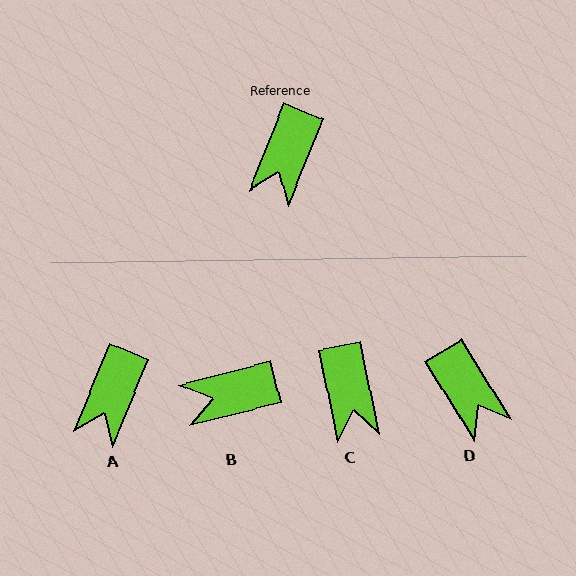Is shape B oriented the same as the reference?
No, it is off by about 54 degrees.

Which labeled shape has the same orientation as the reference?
A.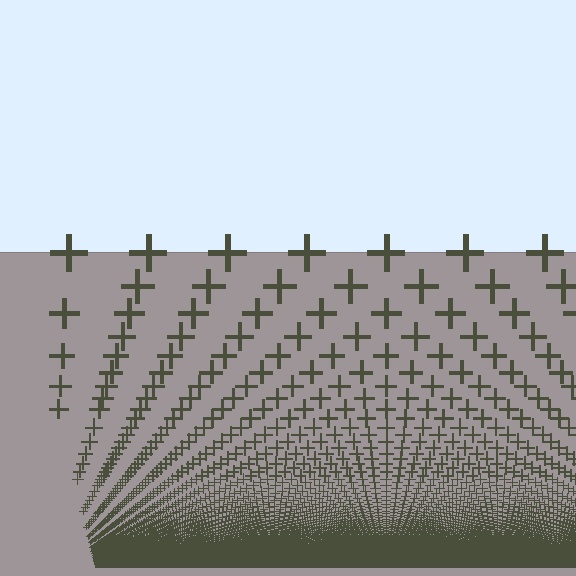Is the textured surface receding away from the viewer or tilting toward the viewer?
The surface appears to tilt toward the viewer. Texture elements get larger and sparser toward the top.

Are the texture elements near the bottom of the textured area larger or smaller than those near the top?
Smaller. The gradient is inverted — elements near the bottom are smaller and denser.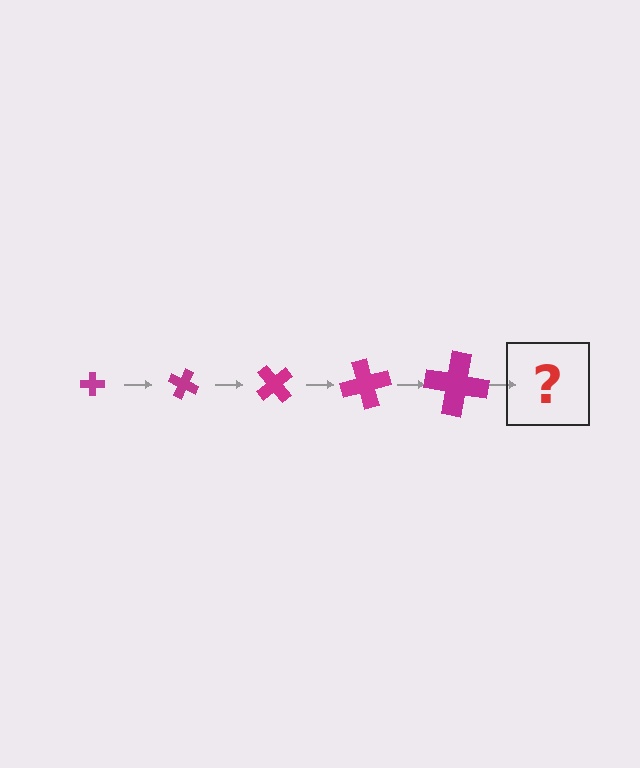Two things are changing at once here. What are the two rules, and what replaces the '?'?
The two rules are that the cross grows larger each step and it rotates 25 degrees each step. The '?' should be a cross, larger than the previous one and rotated 125 degrees from the start.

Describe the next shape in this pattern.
It should be a cross, larger than the previous one and rotated 125 degrees from the start.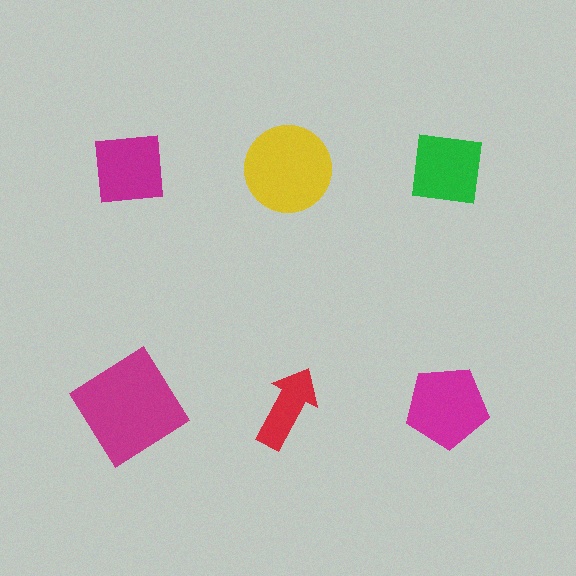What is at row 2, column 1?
A magenta diamond.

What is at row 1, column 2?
A yellow circle.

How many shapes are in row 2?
3 shapes.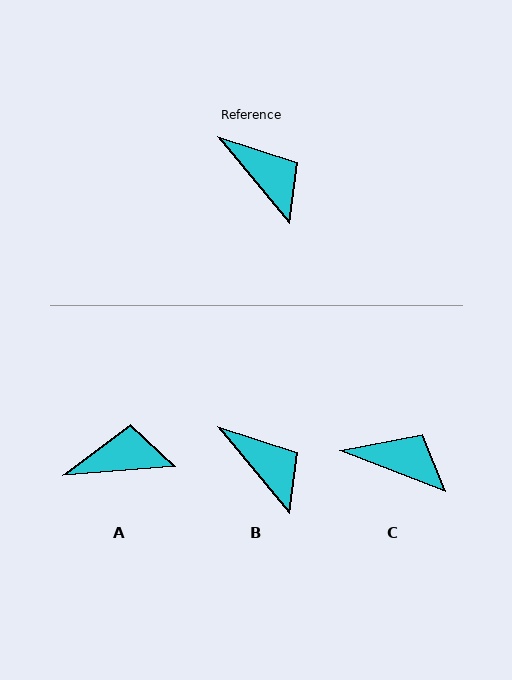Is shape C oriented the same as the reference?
No, it is off by about 29 degrees.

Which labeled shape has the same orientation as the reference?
B.